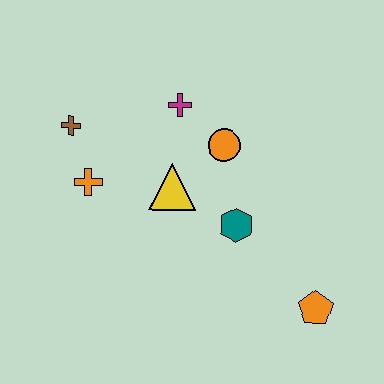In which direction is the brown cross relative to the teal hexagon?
The brown cross is to the left of the teal hexagon.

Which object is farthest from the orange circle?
The orange pentagon is farthest from the orange circle.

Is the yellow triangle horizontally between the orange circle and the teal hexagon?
No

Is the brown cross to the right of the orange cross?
No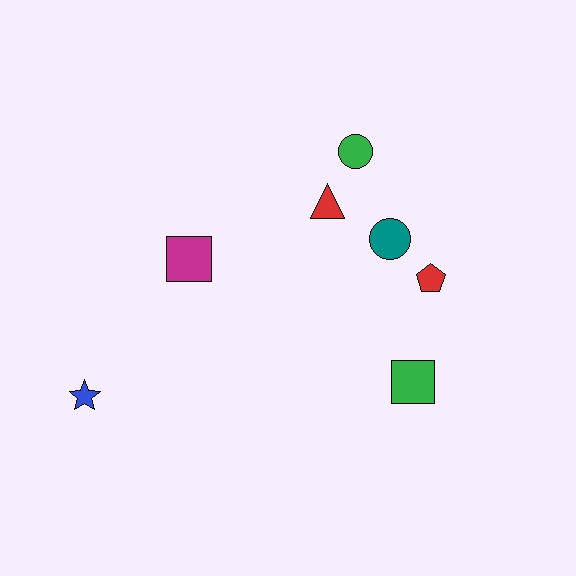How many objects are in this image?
There are 7 objects.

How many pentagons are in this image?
There is 1 pentagon.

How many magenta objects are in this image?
There is 1 magenta object.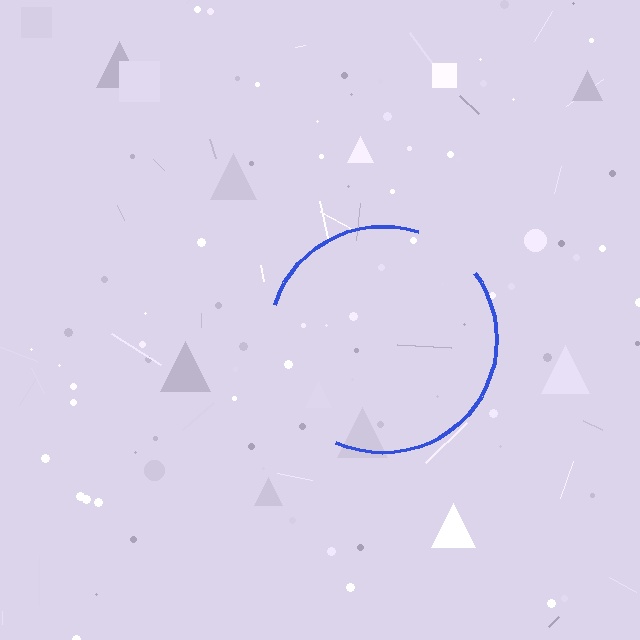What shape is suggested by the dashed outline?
The dashed outline suggests a circle.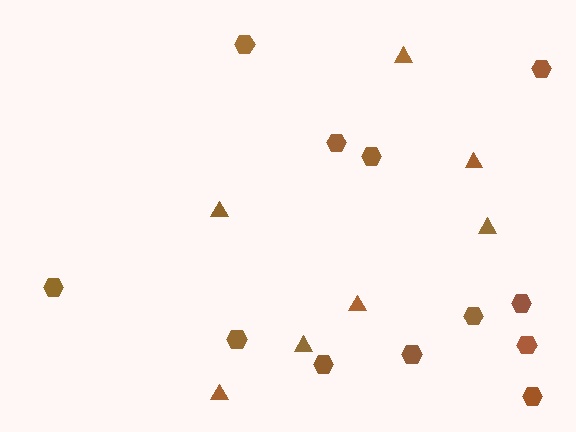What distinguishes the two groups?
There are 2 groups: one group of hexagons (12) and one group of triangles (7).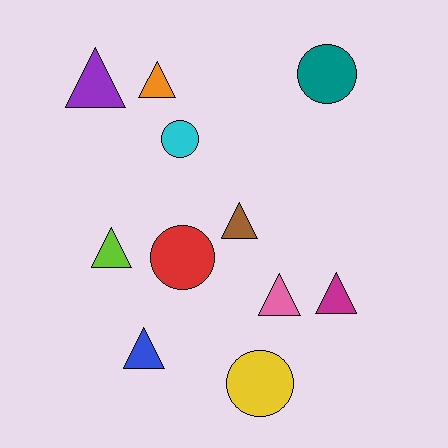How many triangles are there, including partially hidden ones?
There are 7 triangles.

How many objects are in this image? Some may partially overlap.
There are 11 objects.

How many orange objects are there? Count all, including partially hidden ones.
There is 1 orange object.